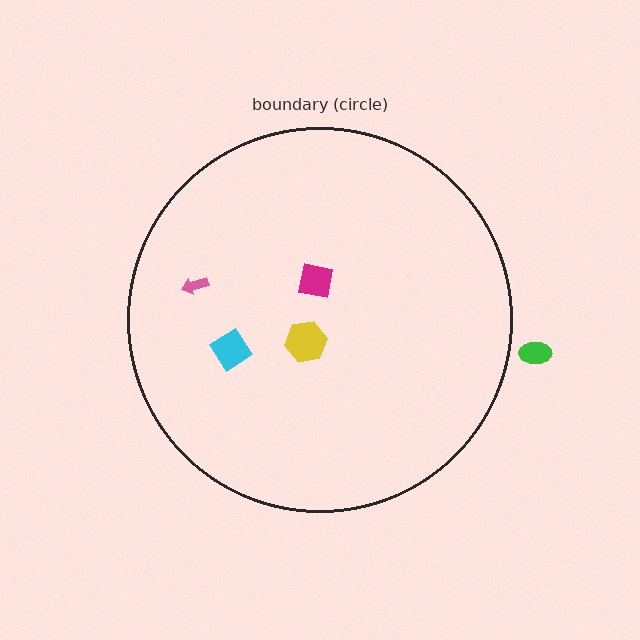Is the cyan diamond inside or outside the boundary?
Inside.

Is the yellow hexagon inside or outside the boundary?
Inside.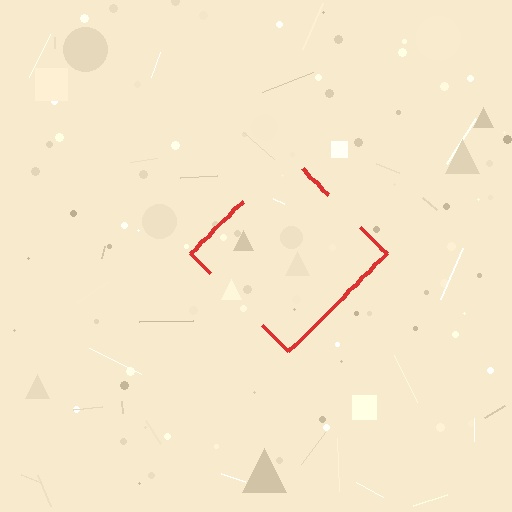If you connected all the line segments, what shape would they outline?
They would outline a diamond.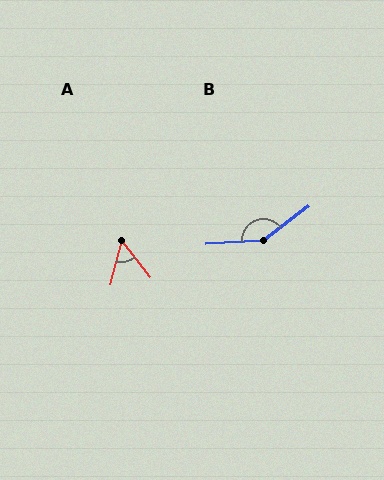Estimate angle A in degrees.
Approximately 52 degrees.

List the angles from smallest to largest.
A (52°), B (146°).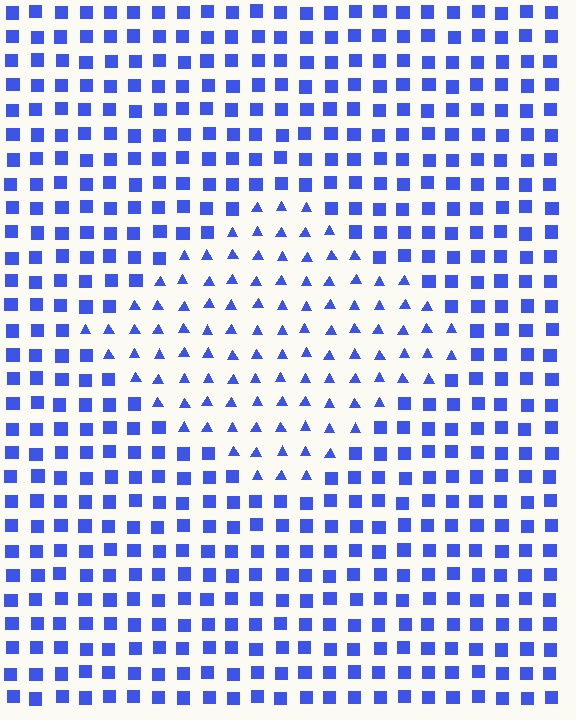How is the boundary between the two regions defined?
The boundary is defined by a change in element shape: triangles inside vs. squares outside. All elements share the same color and spacing.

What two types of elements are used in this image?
The image uses triangles inside the diamond region and squares outside it.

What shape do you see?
I see a diamond.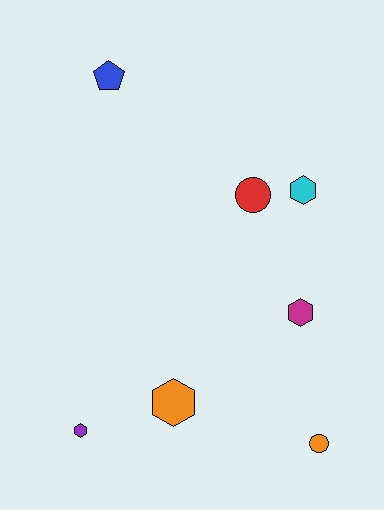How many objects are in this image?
There are 7 objects.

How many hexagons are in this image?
There are 4 hexagons.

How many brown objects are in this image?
There are no brown objects.